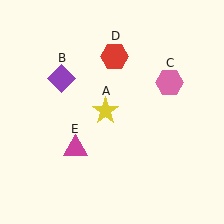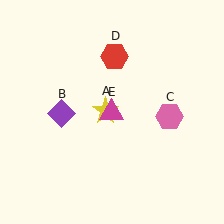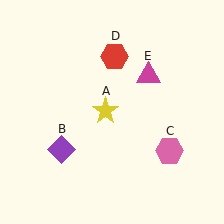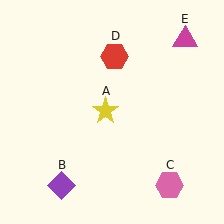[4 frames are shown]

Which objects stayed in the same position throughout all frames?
Yellow star (object A) and red hexagon (object D) remained stationary.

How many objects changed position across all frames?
3 objects changed position: purple diamond (object B), pink hexagon (object C), magenta triangle (object E).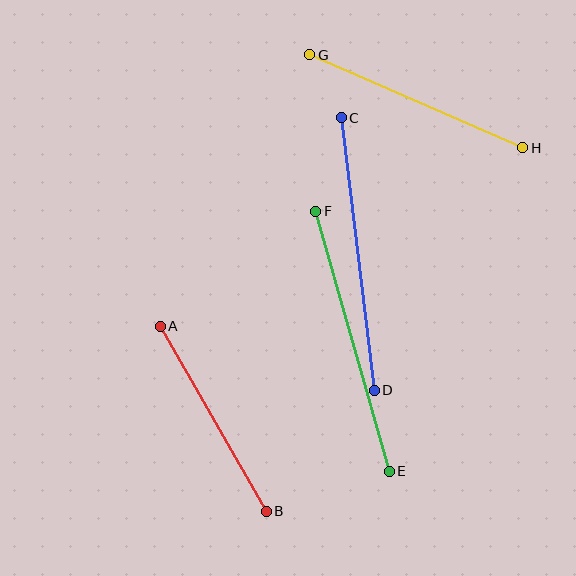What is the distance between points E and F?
The distance is approximately 271 pixels.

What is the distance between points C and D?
The distance is approximately 274 pixels.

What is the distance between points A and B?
The distance is approximately 213 pixels.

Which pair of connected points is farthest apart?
Points C and D are farthest apart.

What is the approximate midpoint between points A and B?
The midpoint is at approximately (213, 419) pixels.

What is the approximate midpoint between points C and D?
The midpoint is at approximately (358, 254) pixels.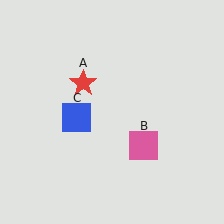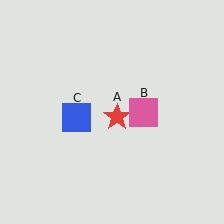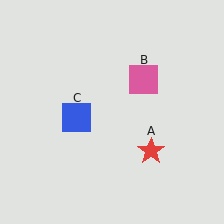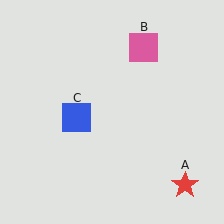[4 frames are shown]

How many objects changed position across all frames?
2 objects changed position: red star (object A), pink square (object B).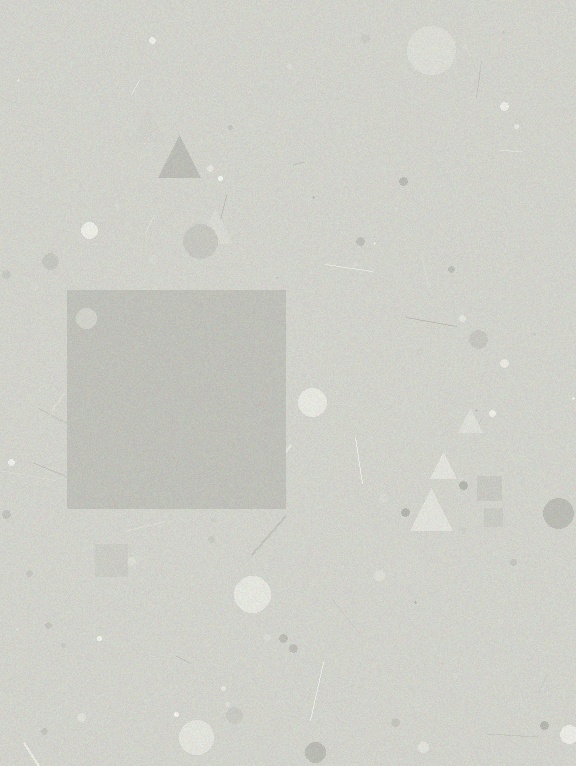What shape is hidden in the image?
A square is hidden in the image.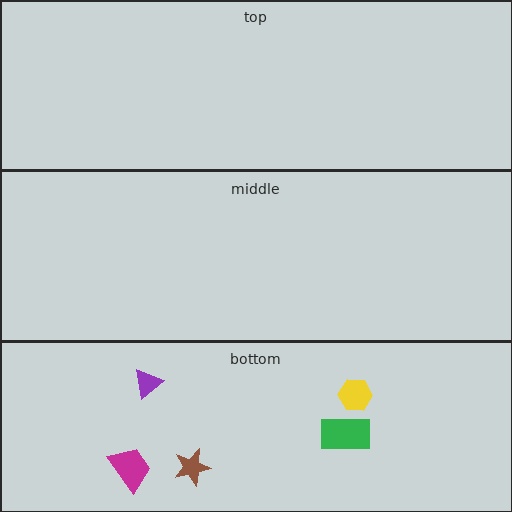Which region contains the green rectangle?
The bottom region.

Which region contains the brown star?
The bottom region.